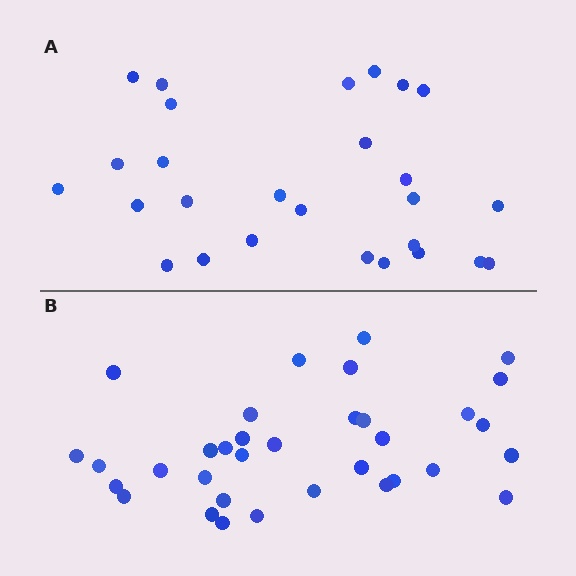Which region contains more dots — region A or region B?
Region B (the bottom region) has more dots.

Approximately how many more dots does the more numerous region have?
Region B has roughly 8 or so more dots than region A.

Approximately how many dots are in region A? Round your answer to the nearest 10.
About 30 dots. (The exact count is 27, which rounds to 30.)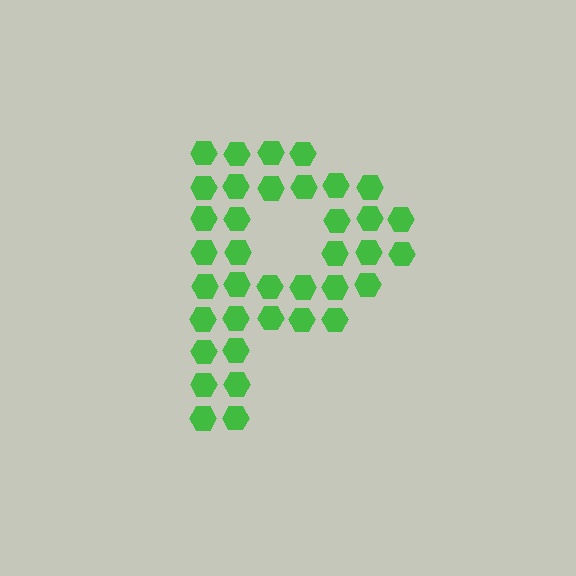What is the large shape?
The large shape is the letter P.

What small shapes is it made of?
It is made of small hexagons.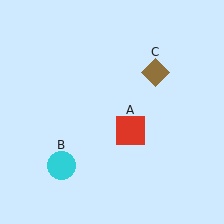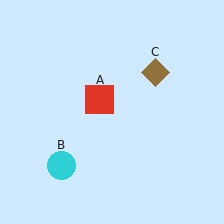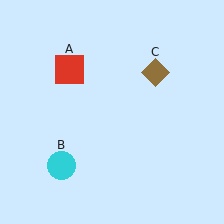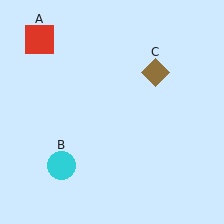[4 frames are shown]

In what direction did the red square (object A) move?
The red square (object A) moved up and to the left.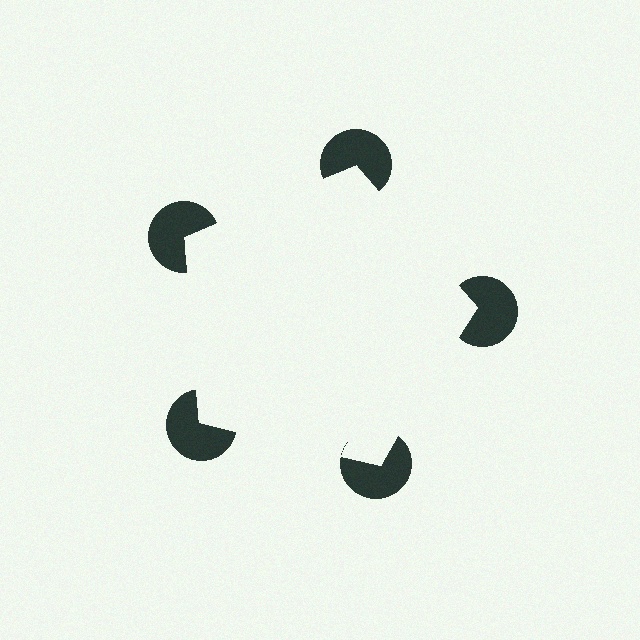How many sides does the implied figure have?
5 sides.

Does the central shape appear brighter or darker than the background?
It typically appears slightly brighter than the background, even though no actual brightness change is drawn.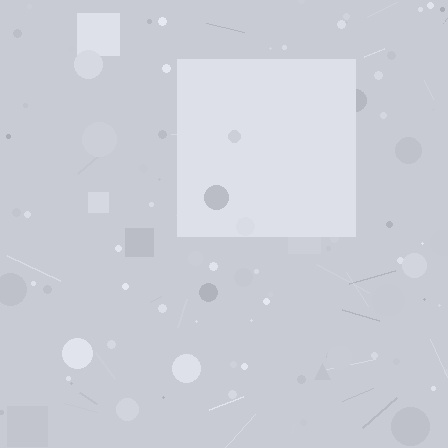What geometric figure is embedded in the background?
A square is embedded in the background.